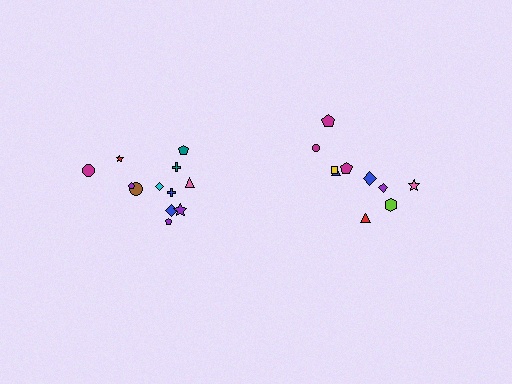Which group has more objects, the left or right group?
The left group.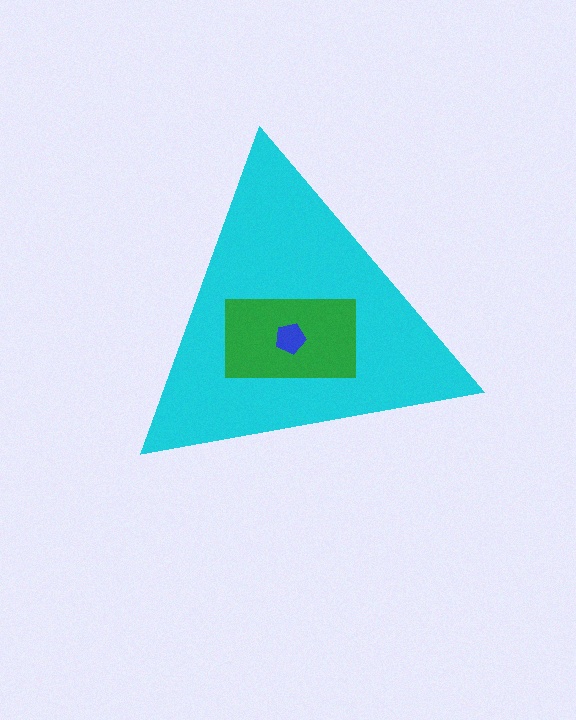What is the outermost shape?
The cyan triangle.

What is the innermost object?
The blue pentagon.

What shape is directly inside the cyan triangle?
The green rectangle.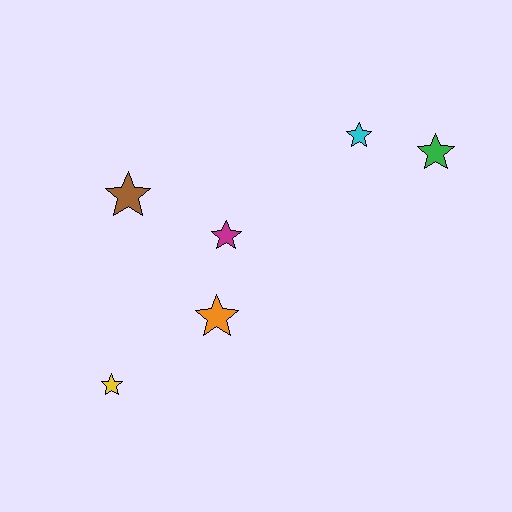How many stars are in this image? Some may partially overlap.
There are 6 stars.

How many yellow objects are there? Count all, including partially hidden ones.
There is 1 yellow object.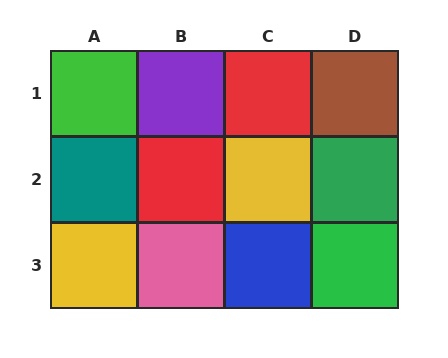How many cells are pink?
1 cell is pink.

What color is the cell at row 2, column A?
Teal.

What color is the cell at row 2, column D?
Green.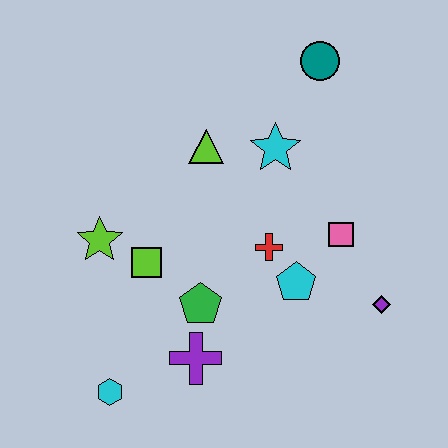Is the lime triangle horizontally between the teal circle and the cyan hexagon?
Yes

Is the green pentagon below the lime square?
Yes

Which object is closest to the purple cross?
The green pentagon is closest to the purple cross.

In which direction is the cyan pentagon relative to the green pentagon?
The cyan pentagon is to the right of the green pentagon.